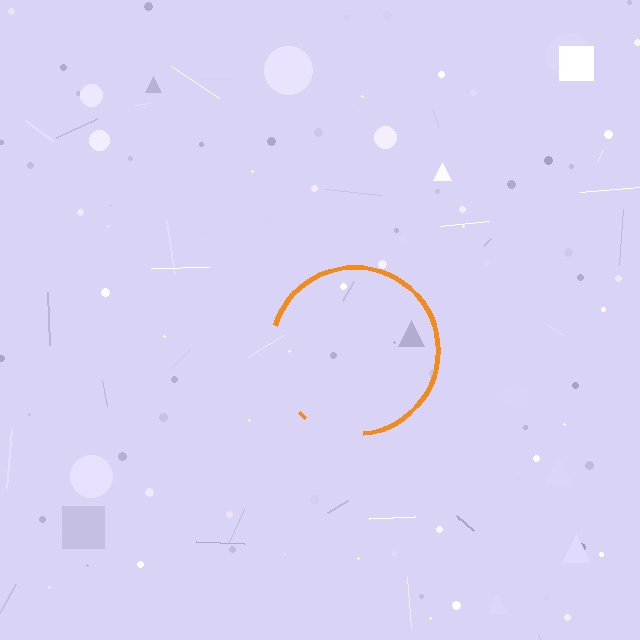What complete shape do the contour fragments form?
The contour fragments form a circle.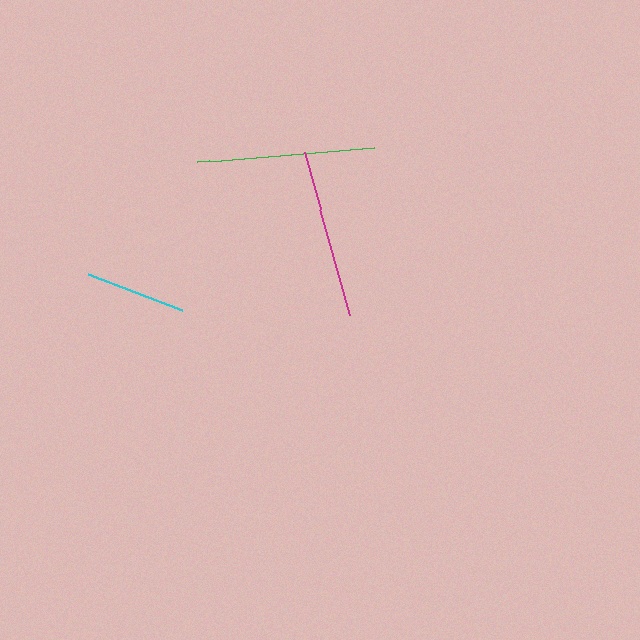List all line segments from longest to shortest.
From longest to shortest: green, magenta, cyan.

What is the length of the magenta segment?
The magenta segment is approximately 169 pixels long.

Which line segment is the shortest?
The cyan line is the shortest at approximately 101 pixels.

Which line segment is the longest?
The green line is the longest at approximately 177 pixels.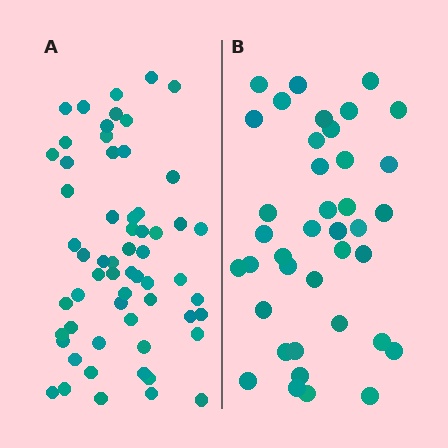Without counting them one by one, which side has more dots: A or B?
Region A (the left region) has more dots.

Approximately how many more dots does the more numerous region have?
Region A has approximately 20 more dots than region B.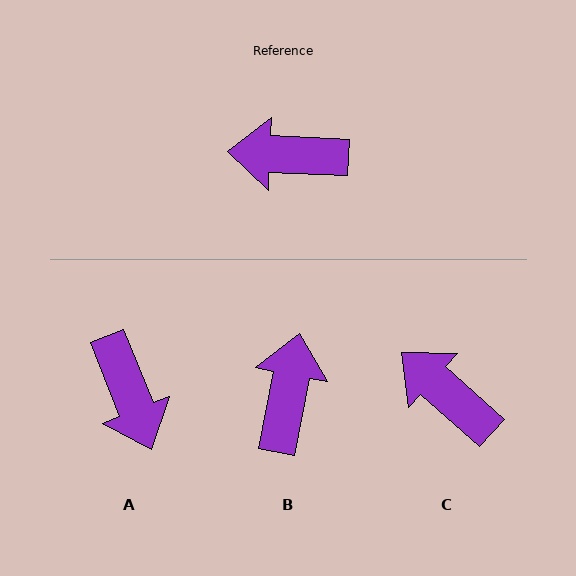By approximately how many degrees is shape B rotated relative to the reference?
Approximately 98 degrees clockwise.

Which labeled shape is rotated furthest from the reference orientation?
A, about 114 degrees away.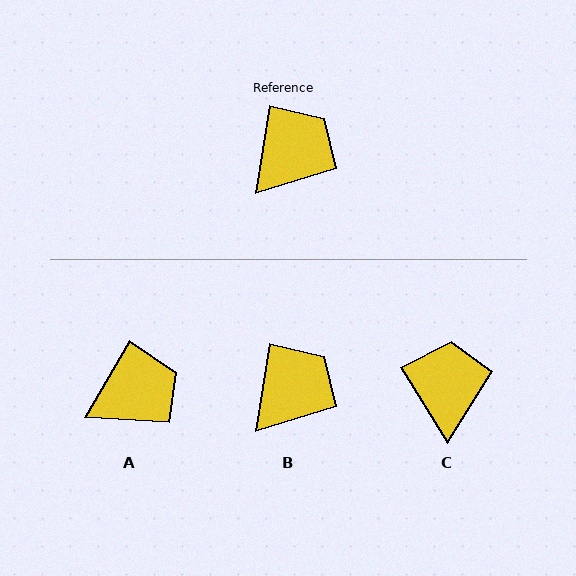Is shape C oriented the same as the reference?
No, it is off by about 41 degrees.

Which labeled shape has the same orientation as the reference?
B.